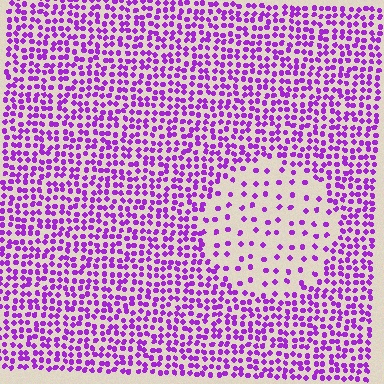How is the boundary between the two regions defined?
The boundary is defined by a change in element density (approximately 2.8x ratio). All elements are the same color, size, and shape.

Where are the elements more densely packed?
The elements are more densely packed outside the circle boundary.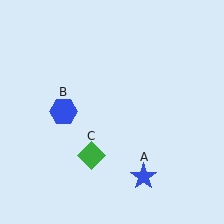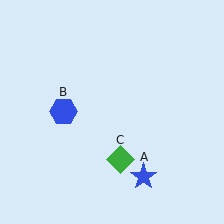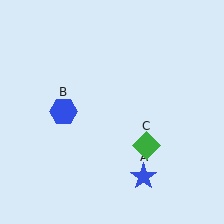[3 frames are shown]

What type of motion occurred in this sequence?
The green diamond (object C) rotated counterclockwise around the center of the scene.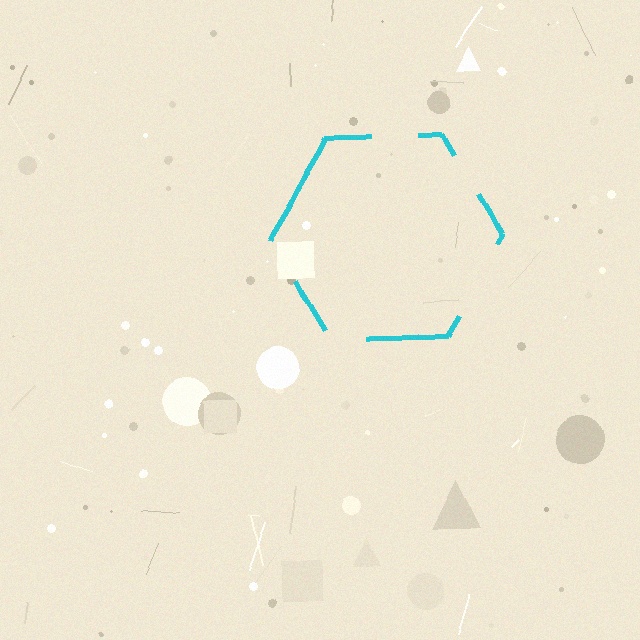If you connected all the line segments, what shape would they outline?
They would outline a hexagon.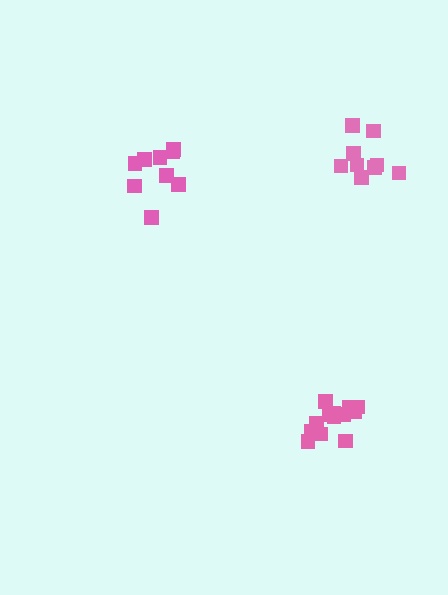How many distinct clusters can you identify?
There are 3 distinct clusters.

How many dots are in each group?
Group 1: 13 dots, Group 2: 9 dots, Group 3: 9 dots (31 total).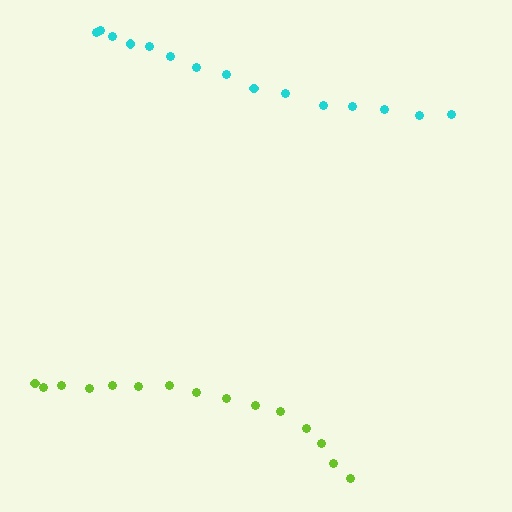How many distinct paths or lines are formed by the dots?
There are 2 distinct paths.